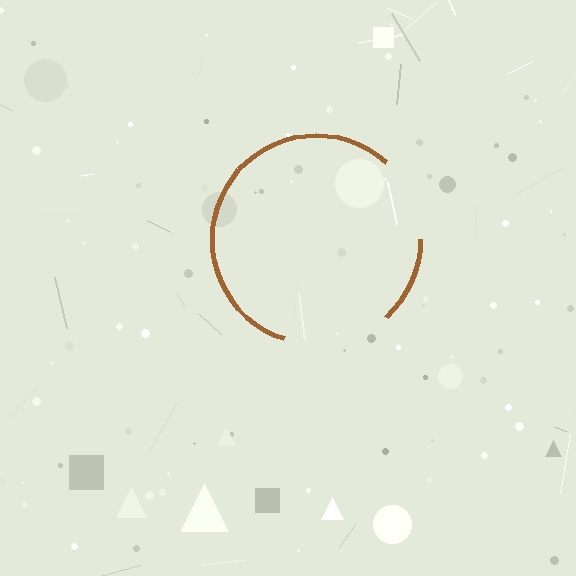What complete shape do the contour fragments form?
The contour fragments form a circle.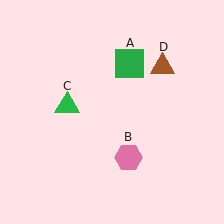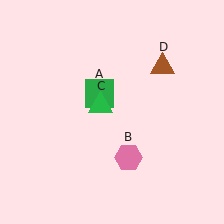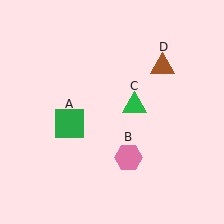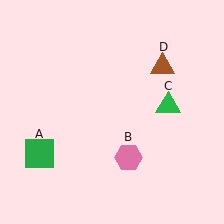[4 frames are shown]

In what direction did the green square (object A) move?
The green square (object A) moved down and to the left.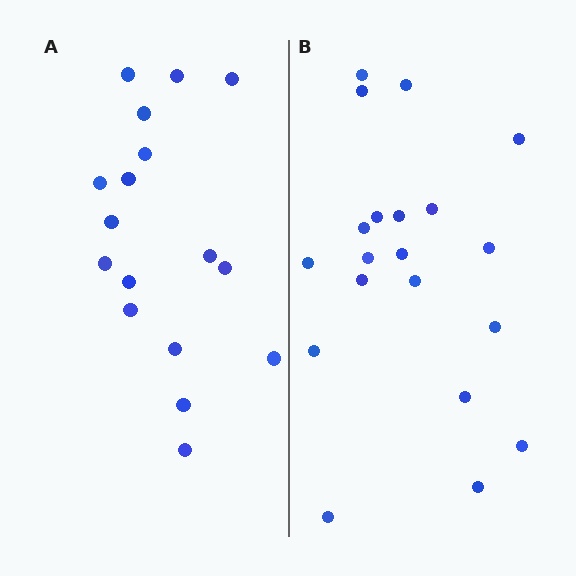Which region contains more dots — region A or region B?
Region B (the right region) has more dots.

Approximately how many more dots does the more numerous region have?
Region B has just a few more — roughly 2 or 3 more dots than region A.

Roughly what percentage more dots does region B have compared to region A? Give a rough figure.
About 20% more.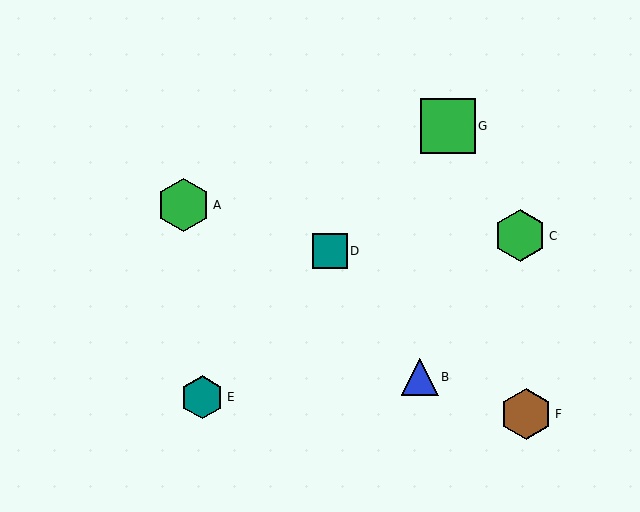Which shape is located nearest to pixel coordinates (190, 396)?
The teal hexagon (labeled E) at (202, 397) is nearest to that location.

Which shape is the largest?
The green square (labeled G) is the largest.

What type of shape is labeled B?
Shape B is a blue triangle.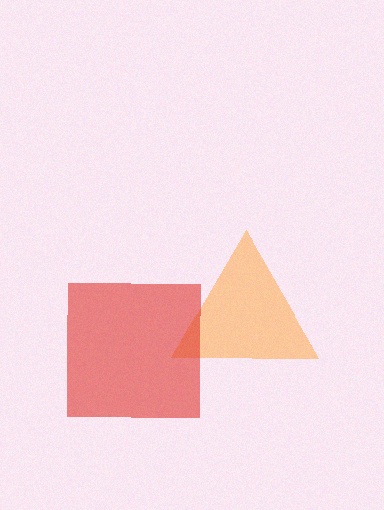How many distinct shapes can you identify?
There are 2 distinct shapes: an orange triangle, a red square.